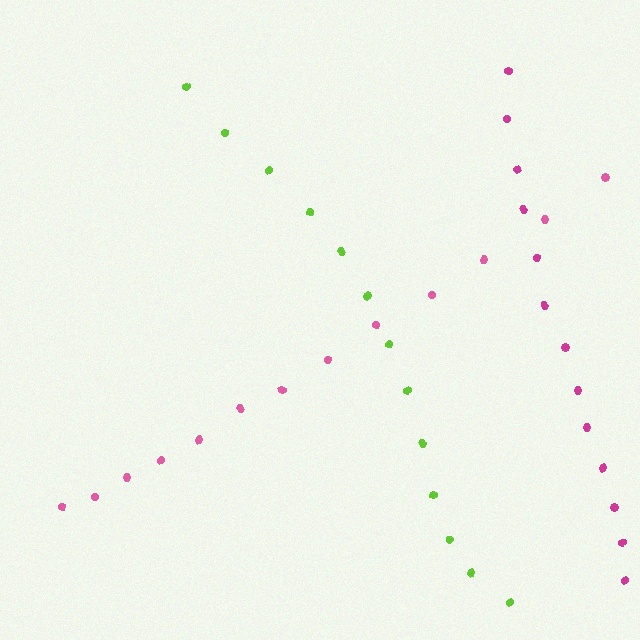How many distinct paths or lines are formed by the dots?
There are 3 distinct paths.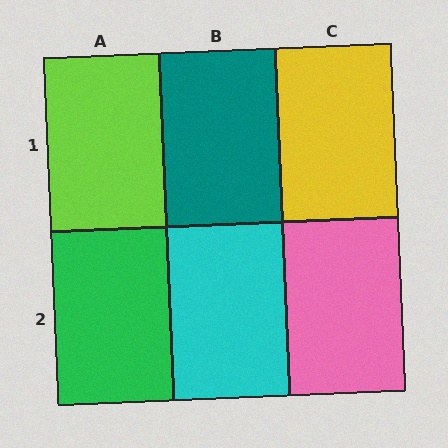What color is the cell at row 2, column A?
Green.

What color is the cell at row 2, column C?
Pink.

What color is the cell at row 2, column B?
Cyan.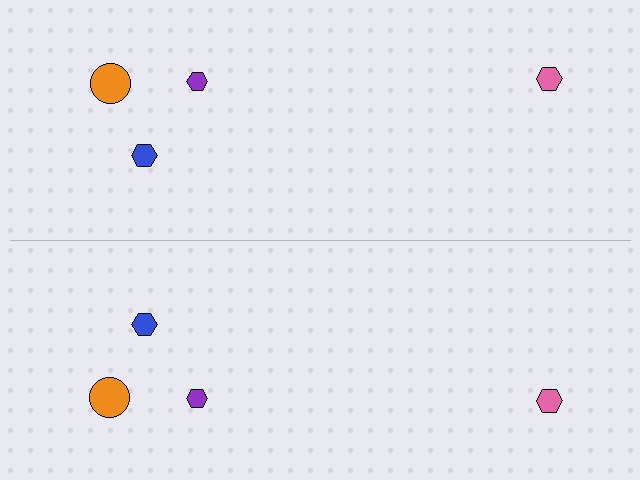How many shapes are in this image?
There are 8 shapes in this image.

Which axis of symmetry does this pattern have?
The pattern has a horizontal axis of symmetry running through the center of the image.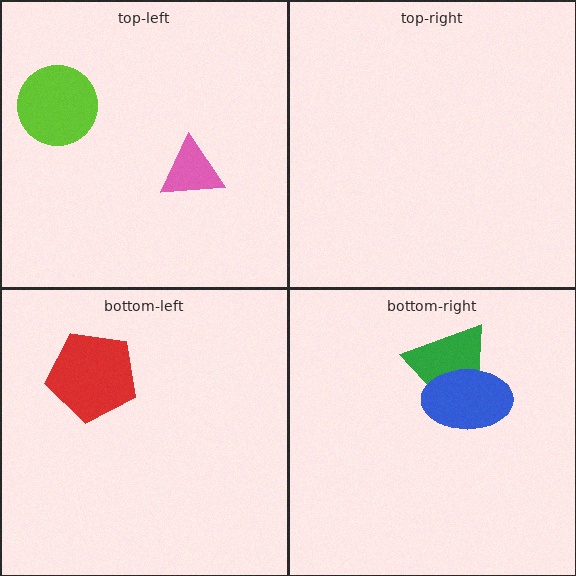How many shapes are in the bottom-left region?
1.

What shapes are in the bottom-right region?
The green trapezoid, the blue ellipse.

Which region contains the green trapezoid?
The bottom-right region.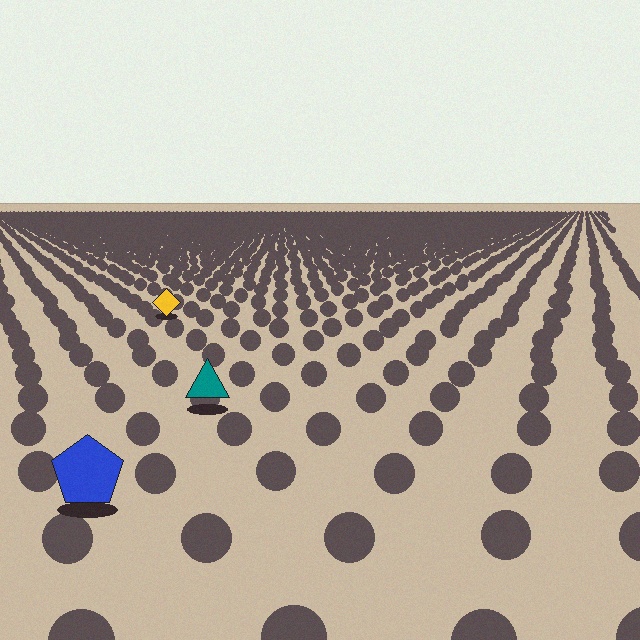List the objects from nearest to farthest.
From nearest to farthest: the blue pentagon, the teal triangle, the yellow diamond.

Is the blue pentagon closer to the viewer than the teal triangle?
Yes. The blue pentagon is closer — you can tell from the texture gradient: the ground texture is coarser near it.